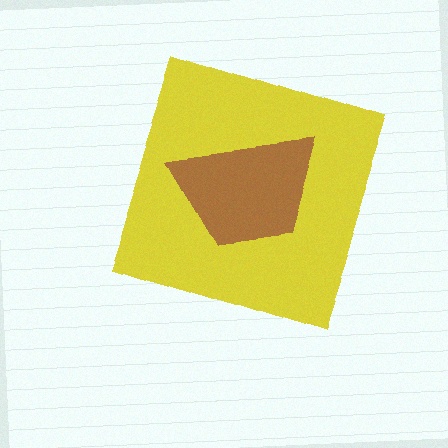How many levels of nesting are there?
2.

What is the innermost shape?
The brown trapezoid.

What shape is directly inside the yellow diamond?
The brown trapezoid.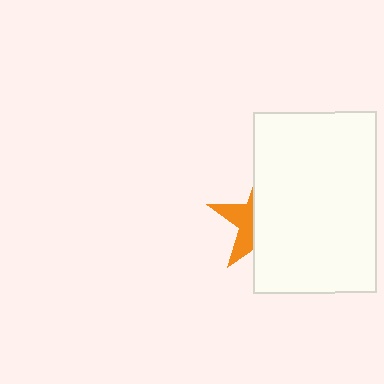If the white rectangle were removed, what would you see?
You would see the complete orange star.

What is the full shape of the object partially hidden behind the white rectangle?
The partially hidden object is an orange star.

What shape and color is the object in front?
The object in front is a white rectangle.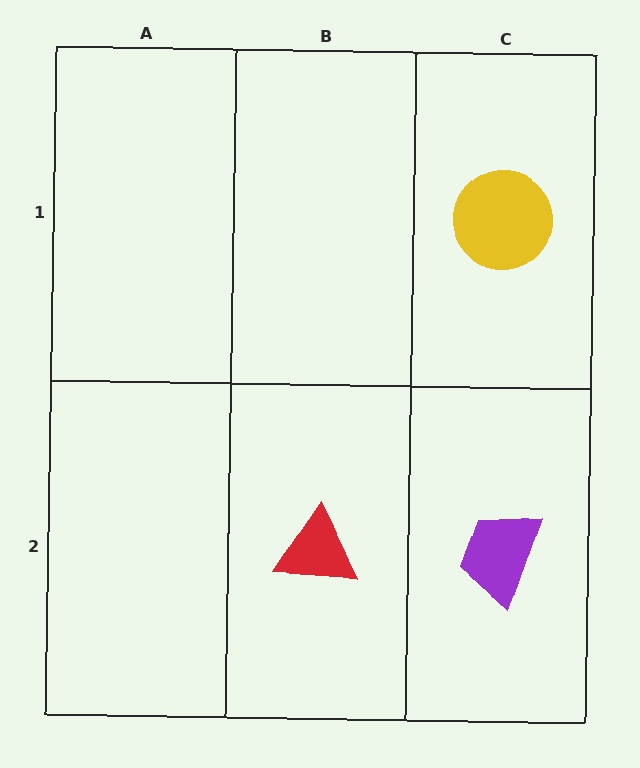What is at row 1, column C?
A yellow circle.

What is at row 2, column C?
A purple trapezoid.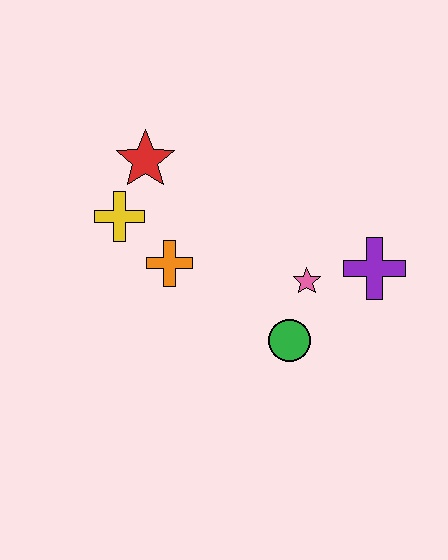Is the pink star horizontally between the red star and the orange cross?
No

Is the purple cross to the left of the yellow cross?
No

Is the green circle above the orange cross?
No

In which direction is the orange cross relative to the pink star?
The orange cross is to the left of the pink star.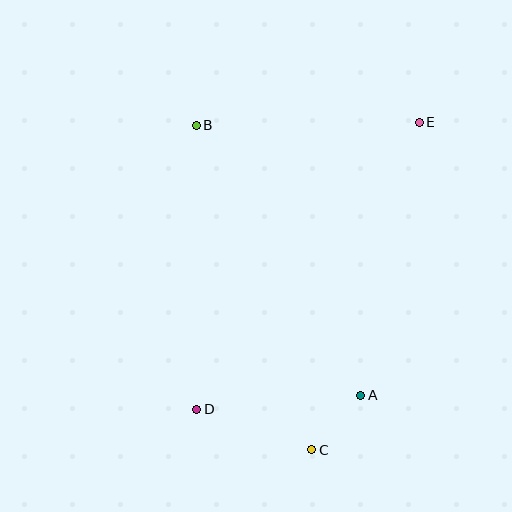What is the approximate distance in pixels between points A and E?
The distance between A and E is approximately 279 pixels.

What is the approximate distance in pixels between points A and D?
The distance between A and D is approximately 165 pixels.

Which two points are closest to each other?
Points A and C are closest to each other.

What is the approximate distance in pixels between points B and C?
The distance between B and C is approximately 344 pixels.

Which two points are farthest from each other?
Points D and E are farthest from each other.